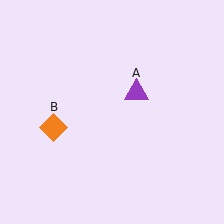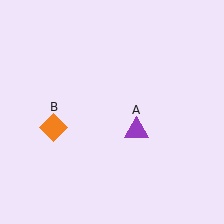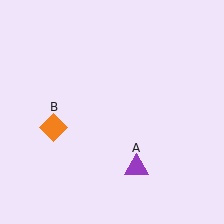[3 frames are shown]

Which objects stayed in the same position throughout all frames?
Orange diamond (object B) remained stationary.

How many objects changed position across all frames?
1 object changed position: purple triangle (object A).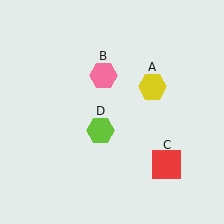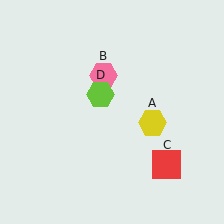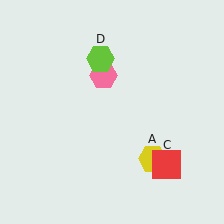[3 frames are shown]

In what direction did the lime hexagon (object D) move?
The lime hexagon (object D) moved up.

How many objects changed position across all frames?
2 objects changed position: yellow hexagon (object A), lime hexagon (object D).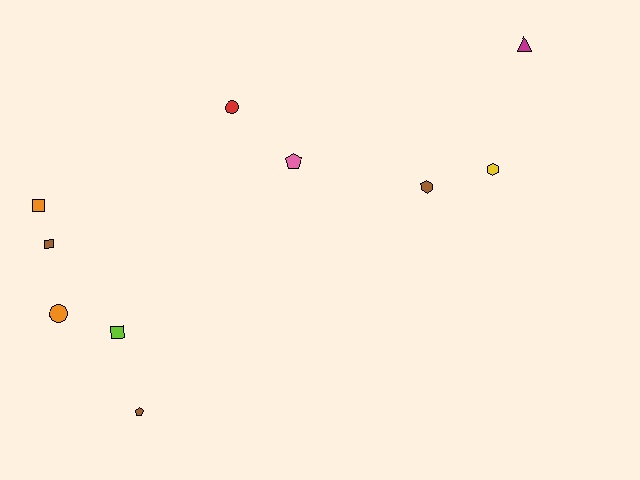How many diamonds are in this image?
There are no diamonds.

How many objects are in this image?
There are 10 objects.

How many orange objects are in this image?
There are 2 orange objects.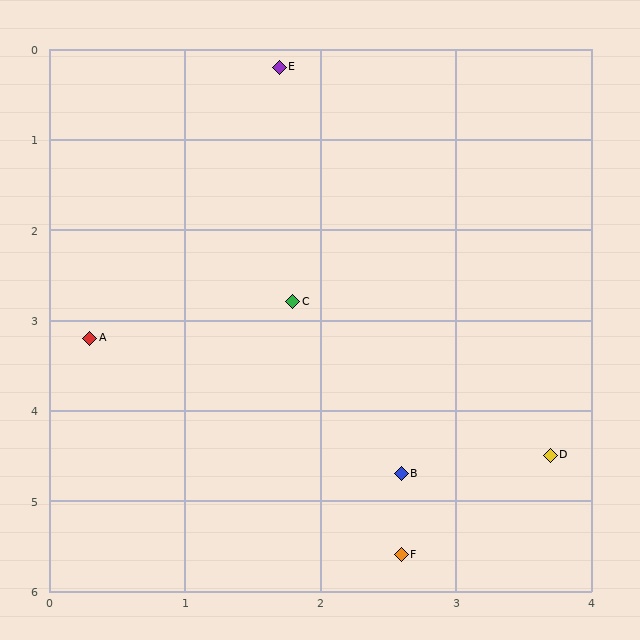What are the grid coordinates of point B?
Point B is at approximately (2.6, 4.7).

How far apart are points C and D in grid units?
Points C and D are about 2.5 grid units apart.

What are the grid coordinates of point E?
Point E is at approximately (1.7, 0.2).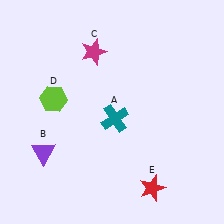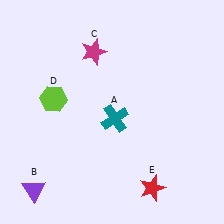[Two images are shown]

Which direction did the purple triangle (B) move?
The purple triangle (B) moved down.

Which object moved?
The purple triangle (B) moved down.